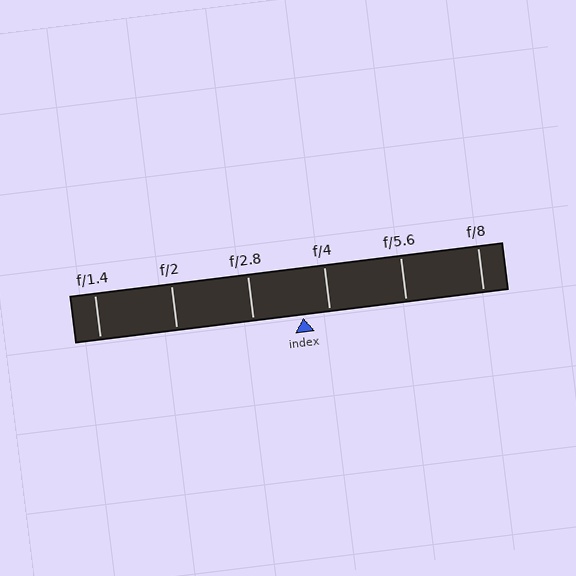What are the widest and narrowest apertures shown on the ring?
The widest aperture shown is f/1.4 and the narrowest is f/8.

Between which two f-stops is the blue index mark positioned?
The index mark is between f/2.8 and f/4.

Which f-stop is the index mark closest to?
The index mark is closest to f/4.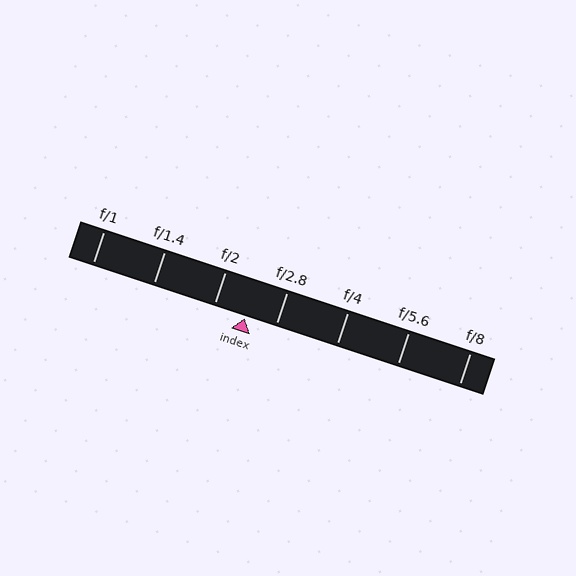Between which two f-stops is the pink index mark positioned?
The index mark is between f/2 and f/2.8.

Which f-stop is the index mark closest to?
The index mark is closest to f/2.8.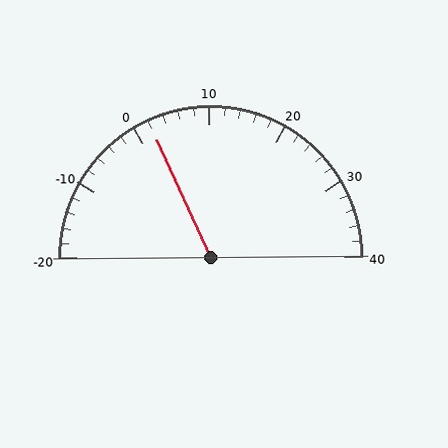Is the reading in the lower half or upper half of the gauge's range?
The reading is in the lower half of the range (-20 to 40).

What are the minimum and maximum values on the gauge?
The gauge ranges from -20 to 40.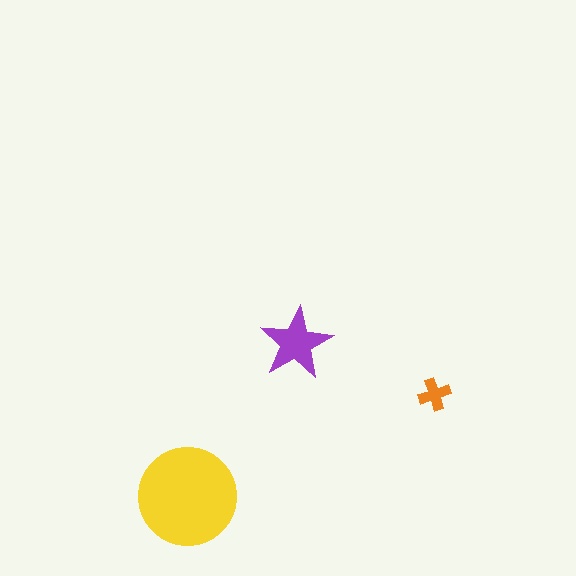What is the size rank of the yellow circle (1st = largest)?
1st.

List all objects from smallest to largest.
The orange cross, the purple star, the yellow circle.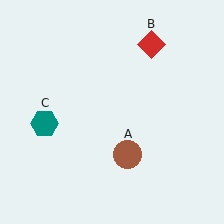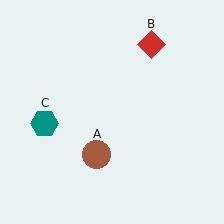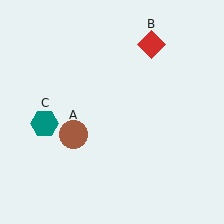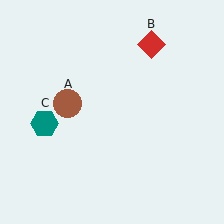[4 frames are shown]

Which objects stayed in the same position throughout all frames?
Red diamond (object B) and teal hexagon (object C) remained stationary.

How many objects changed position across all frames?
1 object changed position: brown circle (object A).